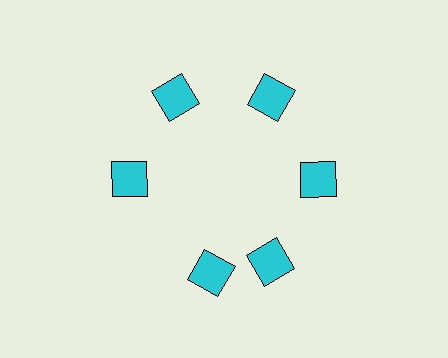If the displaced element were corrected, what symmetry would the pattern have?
It would have 6-fold rotational symmetry — the pattern would map onto itself every 60 degrees.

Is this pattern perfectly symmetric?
No. The 6 cyan squares are arranged in a ring, but one element near the 7 o'clock position is rotated out of alignment along the ring, breaking the 6-fold rotational symmetry.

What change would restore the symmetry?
The symmetry would be restored by rotating it back into even spacing with its neighbors so that all 6 squares sit at equal angles and equal distance from the center.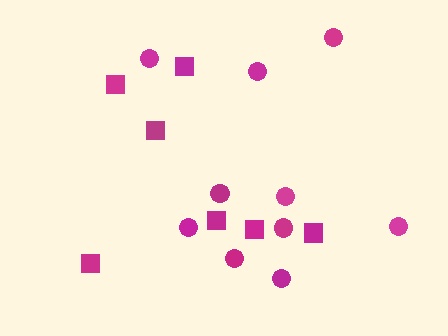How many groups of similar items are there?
There are 2 groups: one group of squares (7) and one group of circles (10).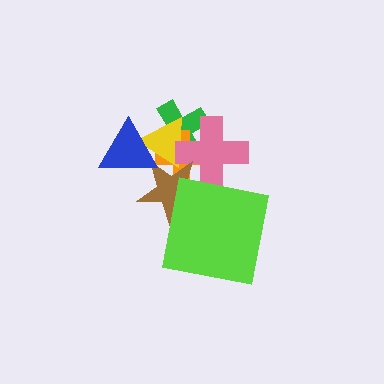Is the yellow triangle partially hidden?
Yes, it is partially covered by another shape.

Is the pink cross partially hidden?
Yes, it is partially covered by another shape.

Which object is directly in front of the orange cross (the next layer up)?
The yellow triangle is directly in front of the orange cross.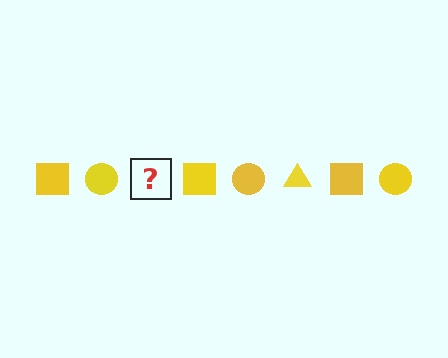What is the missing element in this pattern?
The missing element is a yellow triangle.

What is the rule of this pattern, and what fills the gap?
The rule is that the pattern cycles through square, circle, triangle shapes in yellow. The gap should be filled with a yellow triangle.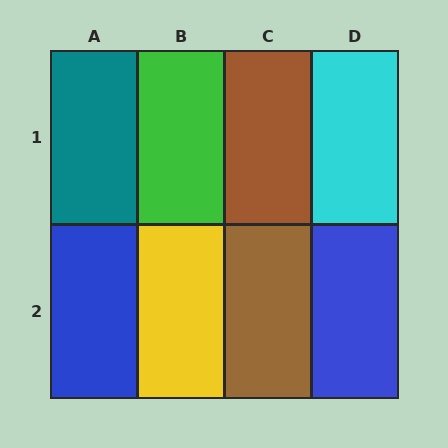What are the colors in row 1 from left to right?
Teal, green, brown, cyan.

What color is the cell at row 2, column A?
Blue.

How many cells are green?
1 cell is green.